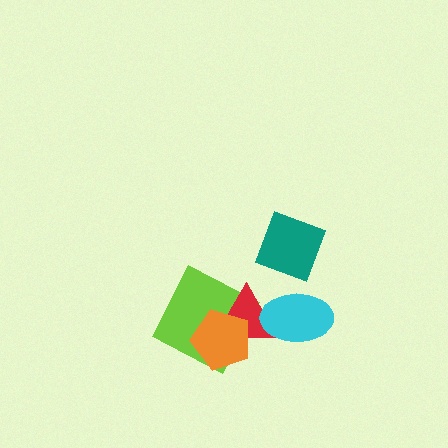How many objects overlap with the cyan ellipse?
1 object overlaps with the cyan ellipse.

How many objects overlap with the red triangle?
3 objects overlap with the red triangle.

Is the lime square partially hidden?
Yes, it is partially covered by another shape.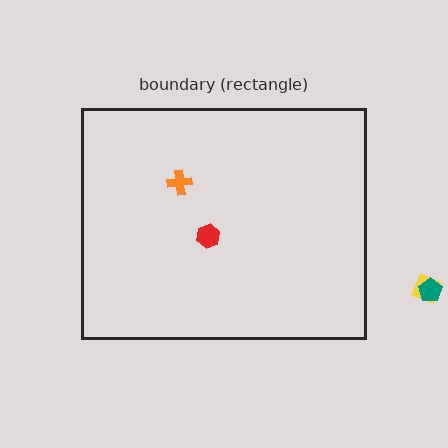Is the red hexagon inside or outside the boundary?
Inside.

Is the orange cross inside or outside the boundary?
Inside.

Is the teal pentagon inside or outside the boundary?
Outside.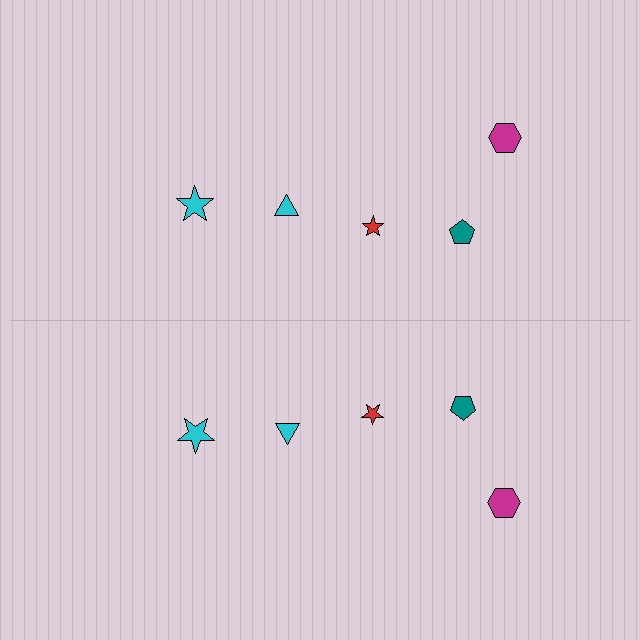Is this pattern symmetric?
Yes, this pattern has bilateral (reflection) symmetry.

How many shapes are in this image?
There are 10 shapes in this image.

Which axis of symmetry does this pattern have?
The pattern has a horizontal axis of symmetry running through the center of the image.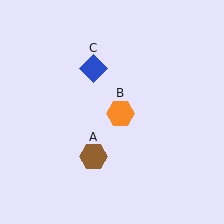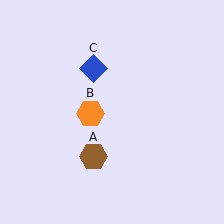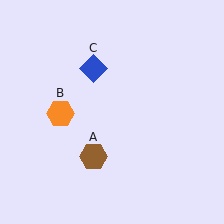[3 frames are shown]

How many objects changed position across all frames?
1 object changed position: orange hexagon (object B).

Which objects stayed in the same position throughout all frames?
Brown hexagon (object A) and blue diamond (object C) remained stationary.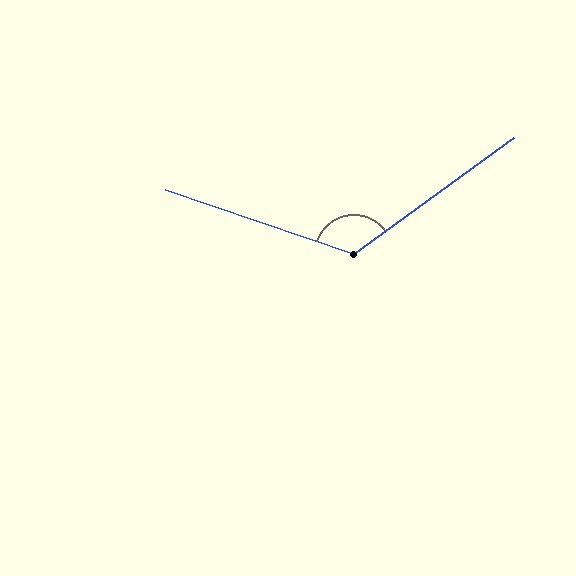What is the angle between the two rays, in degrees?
Approximately 126 degrees.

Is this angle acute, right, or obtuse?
It is obtuse.